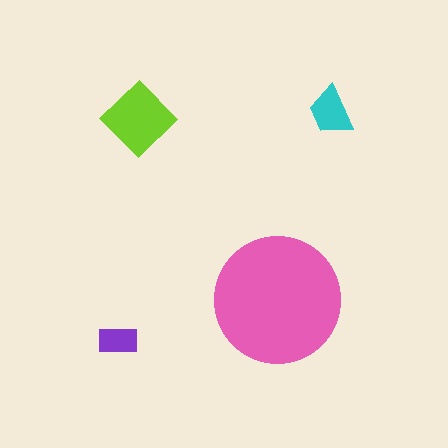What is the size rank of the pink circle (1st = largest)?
1st.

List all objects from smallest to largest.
The purple rectangle, the cyan trapezoid, the lime diamond, the pink circle.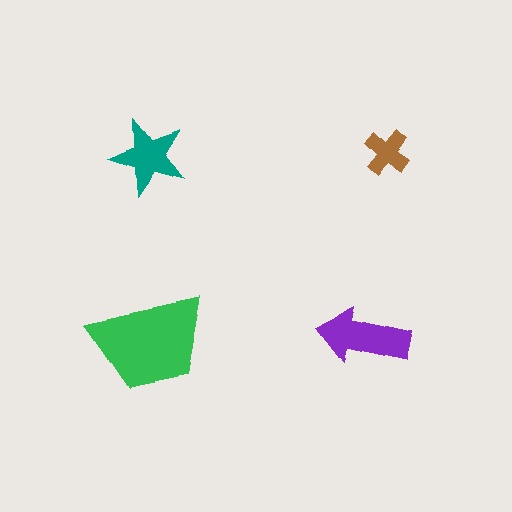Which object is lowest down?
The purple arrow is bottommost.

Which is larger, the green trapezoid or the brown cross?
The green trapezoid.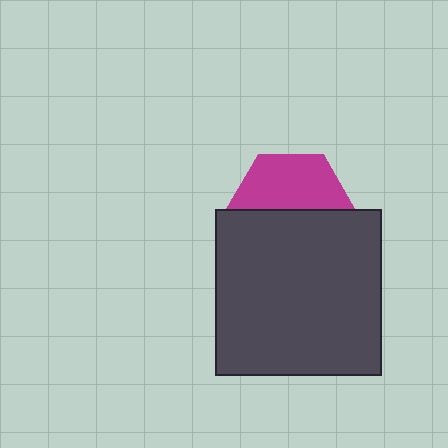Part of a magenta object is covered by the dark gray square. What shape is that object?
It is a hexagon.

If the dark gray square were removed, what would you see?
You would see the complete magenta hexagon.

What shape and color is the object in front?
The object in front is a dark gray square.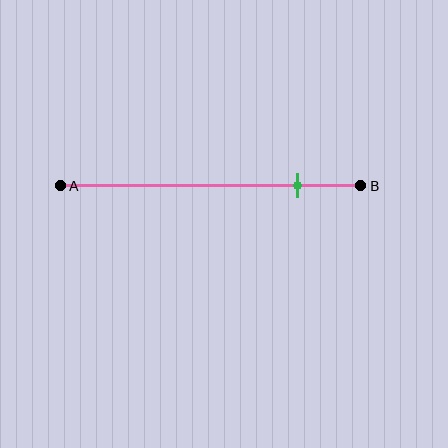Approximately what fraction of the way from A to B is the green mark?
The green mark is approximately 80% of the way from A to B.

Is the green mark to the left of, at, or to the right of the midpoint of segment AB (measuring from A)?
The green mark is to the right of the midpoint of segment AB.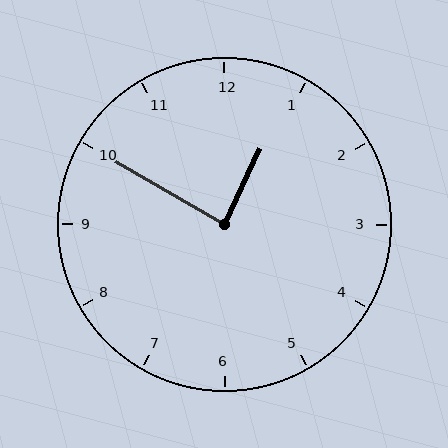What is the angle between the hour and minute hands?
Approximately 85 degrees.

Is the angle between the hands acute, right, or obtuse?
It is right.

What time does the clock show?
12:50.